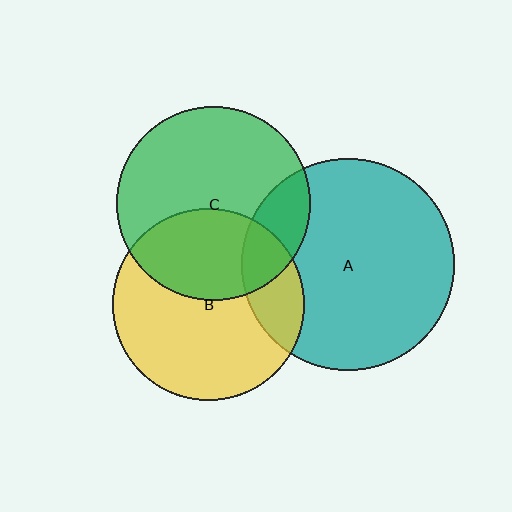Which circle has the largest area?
Circle A (teal).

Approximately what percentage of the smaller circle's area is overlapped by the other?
Approximately 35%.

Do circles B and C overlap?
Yes.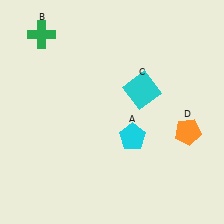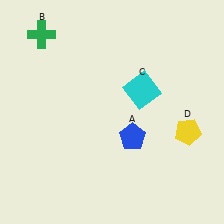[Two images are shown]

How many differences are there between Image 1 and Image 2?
There are 2 differences between the two images.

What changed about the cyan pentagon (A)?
In Image 1, A is cyan. In Image 2, it changed to blue.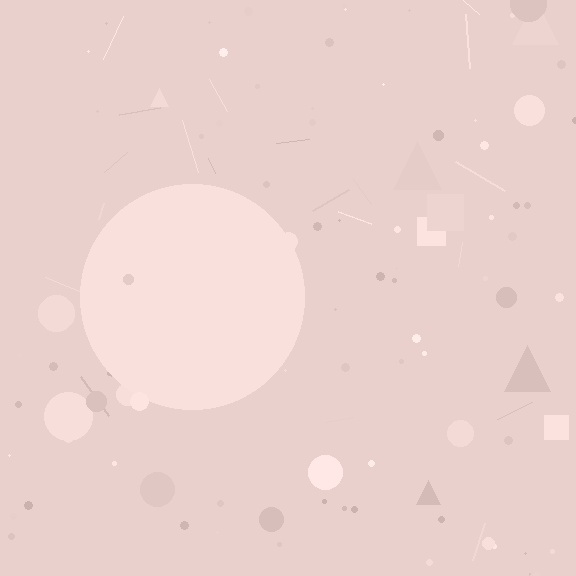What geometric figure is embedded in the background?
A circle is embedded in the background.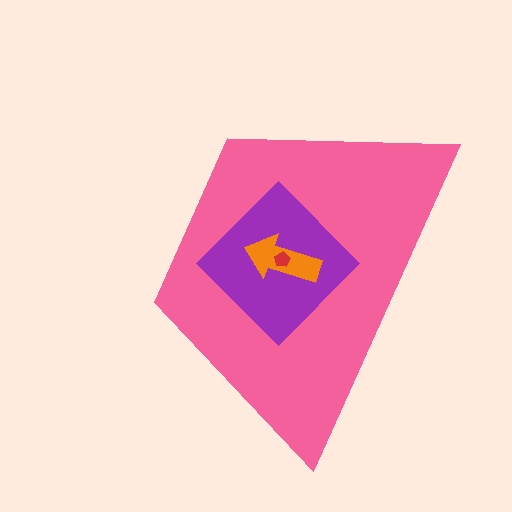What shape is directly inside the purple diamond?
The orange arrow.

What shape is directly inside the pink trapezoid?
The purple diamond.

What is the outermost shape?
The pink trapezoid.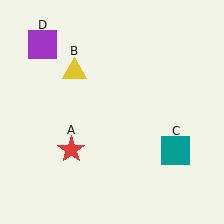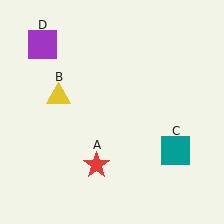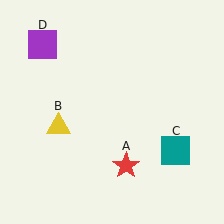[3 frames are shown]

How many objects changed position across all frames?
2 objects changed position: red star (object A), yellow triangle (object B).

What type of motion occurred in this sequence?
The red star (object A), yellow triangle (object B) rotated counterclockwise around the center of the scene.